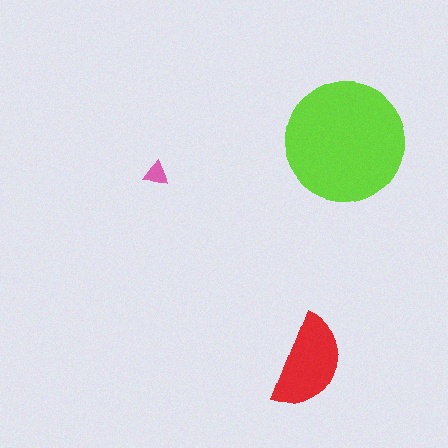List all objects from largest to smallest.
The lime circle, the red semicircle, the pink triangle.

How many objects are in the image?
There are 3 objects in the image.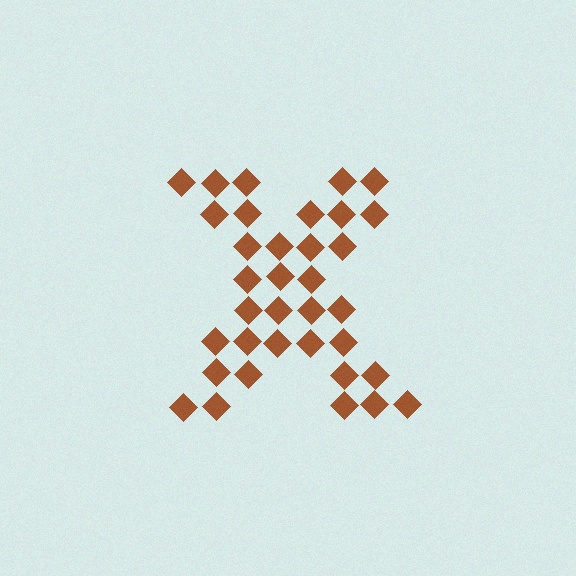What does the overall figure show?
The overall figure shows the letter X.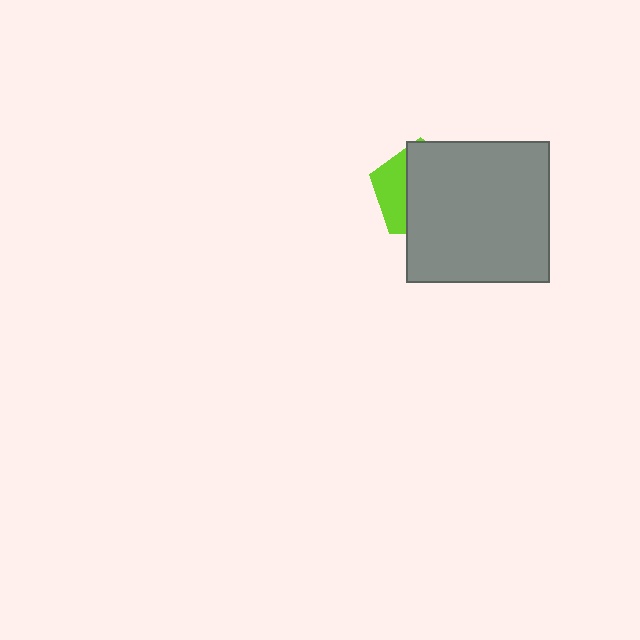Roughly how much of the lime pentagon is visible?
A small part of it is visible (roughly 31%).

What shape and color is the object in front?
The object in front is a gray rectangle.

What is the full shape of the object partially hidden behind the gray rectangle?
The partially hidden object is a lime pentagon.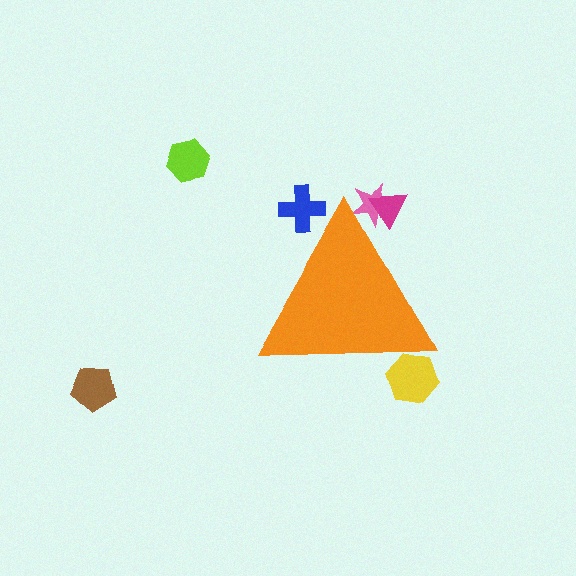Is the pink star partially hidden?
Yes, the pink star is partially hidden behind the orange triangle.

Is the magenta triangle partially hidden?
Yes, the magenta triangle is partially hidden behind the orange triangle.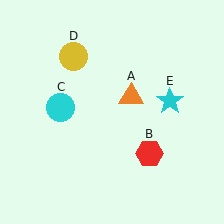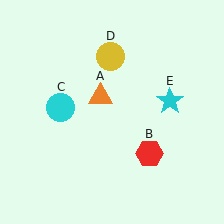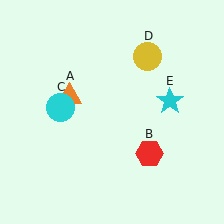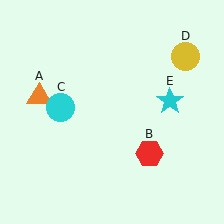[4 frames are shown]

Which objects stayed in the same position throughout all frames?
Red hexagon (object B) and cyan circle (object C) and cyan star (object E) remained stationary.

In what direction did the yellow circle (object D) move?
The yellow circle (object D) moved right.